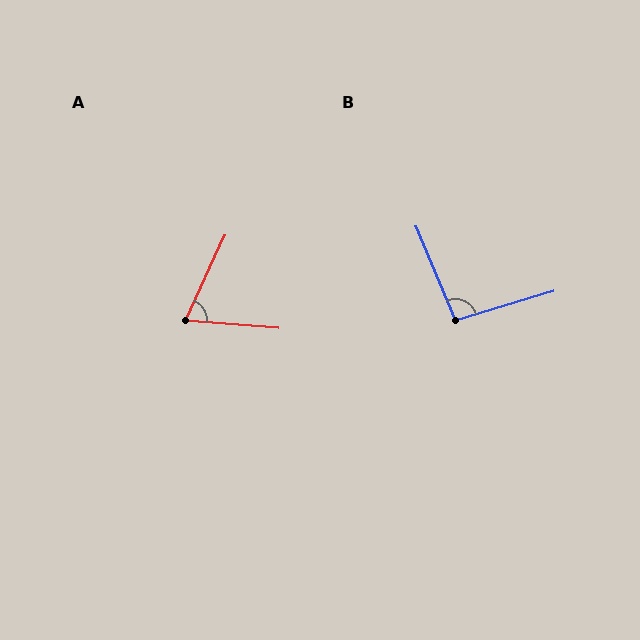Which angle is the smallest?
A, at approximately 70 degrees.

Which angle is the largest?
B, at approximately 96 degrees.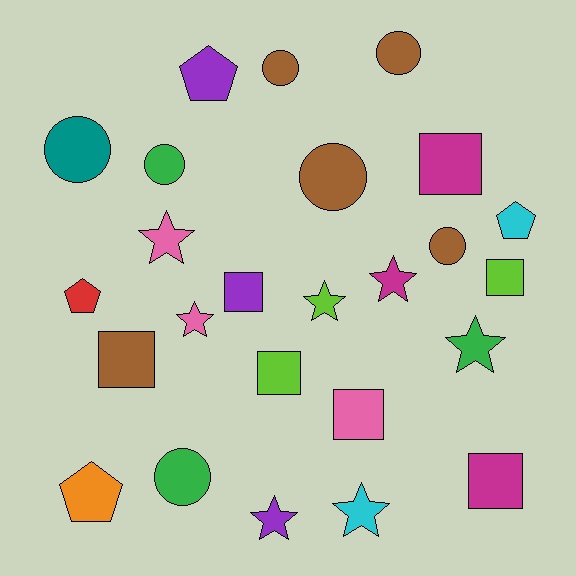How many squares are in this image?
There are 7 squares.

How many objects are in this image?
There are 25 objects.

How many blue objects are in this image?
There are no blue objects.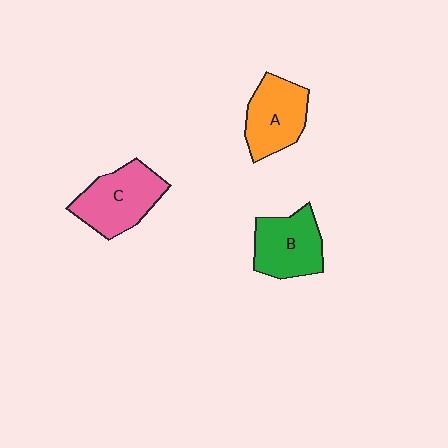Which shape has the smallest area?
Shape A (orange).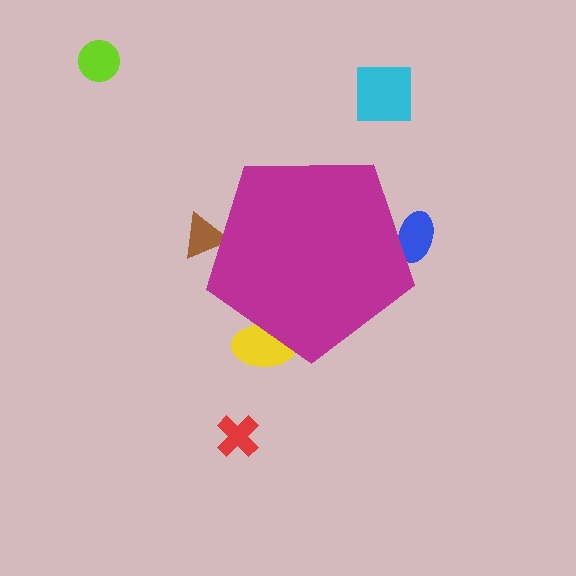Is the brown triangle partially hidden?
Yes, the brown triangle is partially hidden behind the magenta pentagon.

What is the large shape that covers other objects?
A magenta pentagon.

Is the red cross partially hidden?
No, the red cross is fully visible.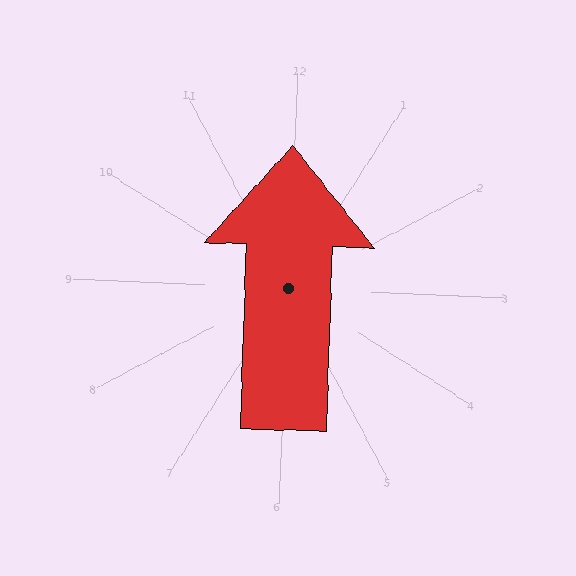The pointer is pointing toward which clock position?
Roughly 12 o'clock.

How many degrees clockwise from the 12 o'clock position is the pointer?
Approximately 359 degrees.